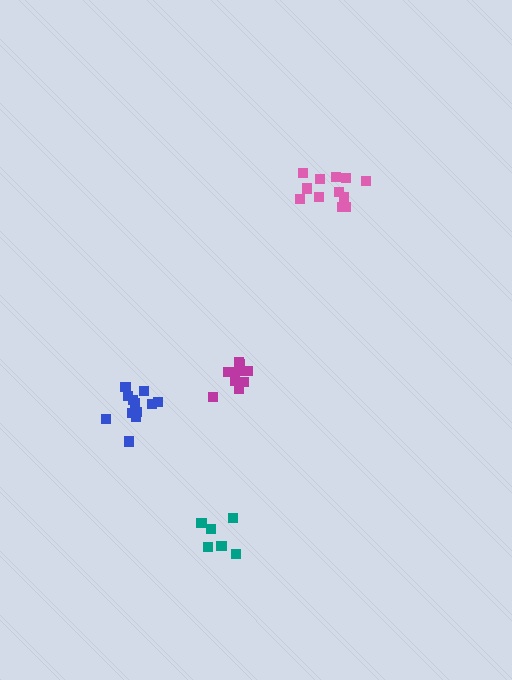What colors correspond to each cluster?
The clusters are colored: magenta, pink, teal, blue.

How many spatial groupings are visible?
There are 4 spatial groupings.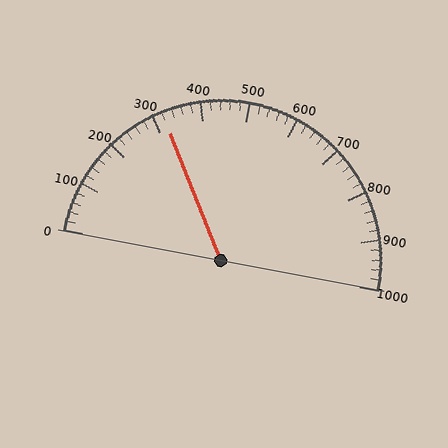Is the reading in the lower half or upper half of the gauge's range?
The reading is in the lower half of the range (0 to 1000).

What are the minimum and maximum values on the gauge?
The gauge ranges from 0 to 1000.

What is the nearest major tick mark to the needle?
The nearest major tick mark is 300.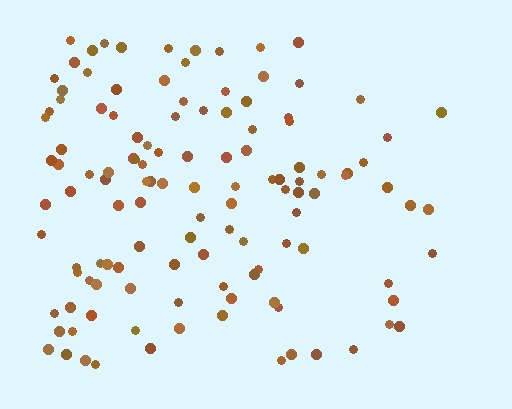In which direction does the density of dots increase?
From right to left, with the left side densest.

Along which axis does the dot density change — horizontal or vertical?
Horizontal.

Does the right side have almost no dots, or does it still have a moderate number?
Still a moderate number, just noticeably fewer than the left.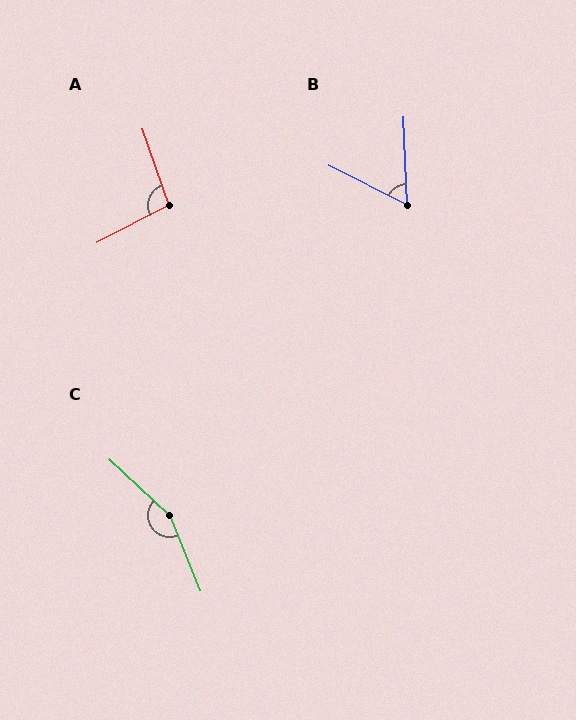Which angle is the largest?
C, at approximately 156 degrees.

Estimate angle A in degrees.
Approximately 98 degrees.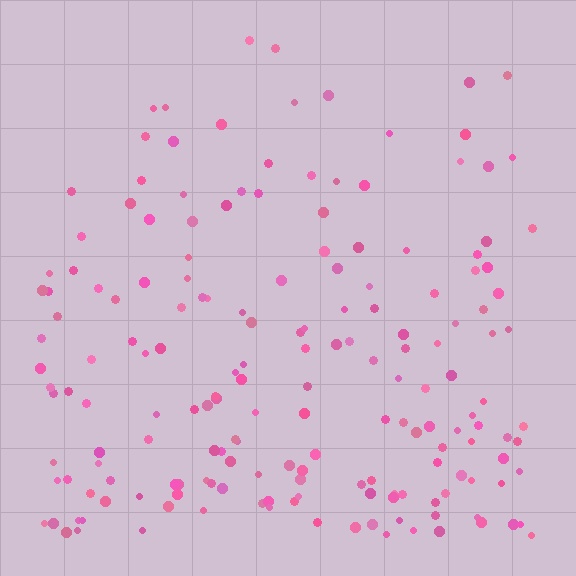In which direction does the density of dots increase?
From top to bottom, with the bottom side densest.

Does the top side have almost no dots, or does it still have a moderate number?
Still a moderate number, just noticeably fewer than the bottom.